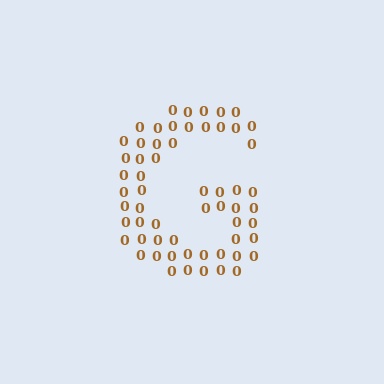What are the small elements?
The small elements are digit 0's.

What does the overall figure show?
The overall figure shows the letter G.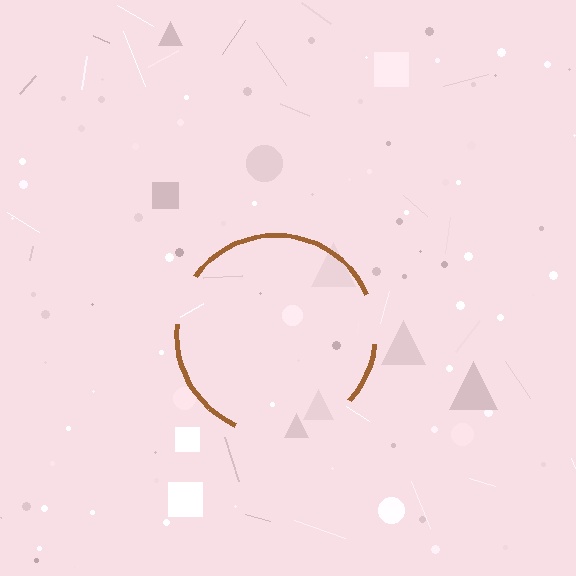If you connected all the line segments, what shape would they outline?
They would outline a circle.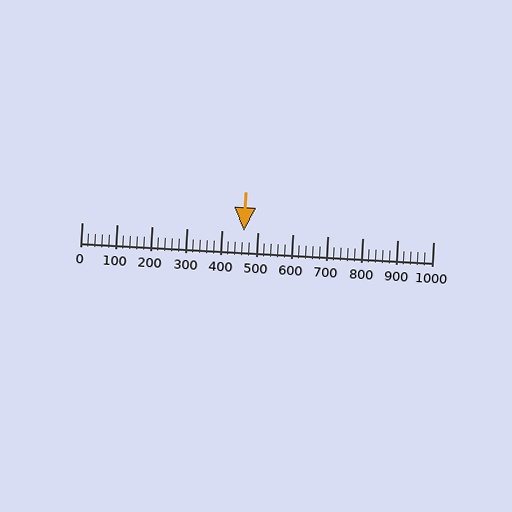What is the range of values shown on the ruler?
The ruler shows values from 0 to 1000.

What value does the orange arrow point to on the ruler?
The orange arrow points to approximately 462.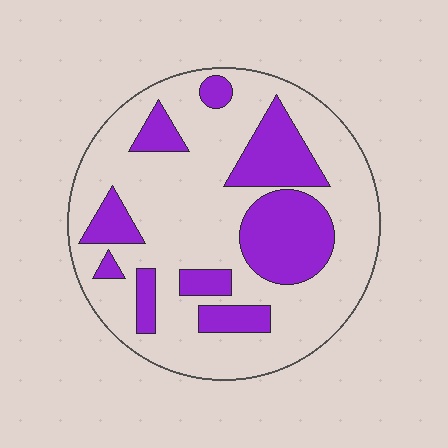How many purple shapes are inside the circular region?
9.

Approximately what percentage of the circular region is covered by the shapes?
Approximately 30%.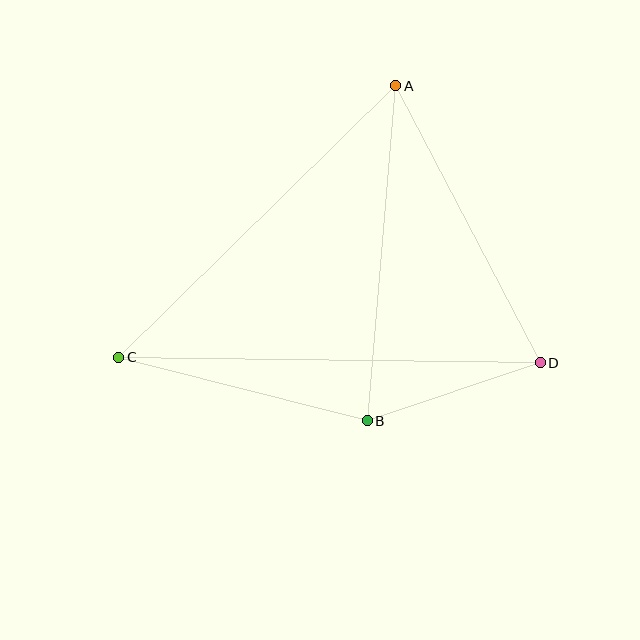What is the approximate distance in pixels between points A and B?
The distance between A and B is approximately 336 pixels.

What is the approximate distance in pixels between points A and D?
The distance between A and D is approximately 312 pixels.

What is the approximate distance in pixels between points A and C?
The distance between A and C is approximately 388 pixels.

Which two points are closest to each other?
Points B and D are closest to each other.